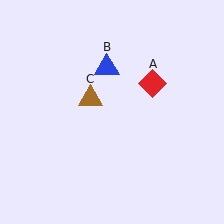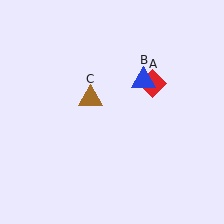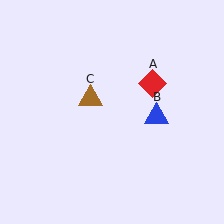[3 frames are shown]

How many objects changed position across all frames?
1 object changed position: blue triangle (object B).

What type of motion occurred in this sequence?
The blue triangle (object B) rotated clockwise around the center of the scene.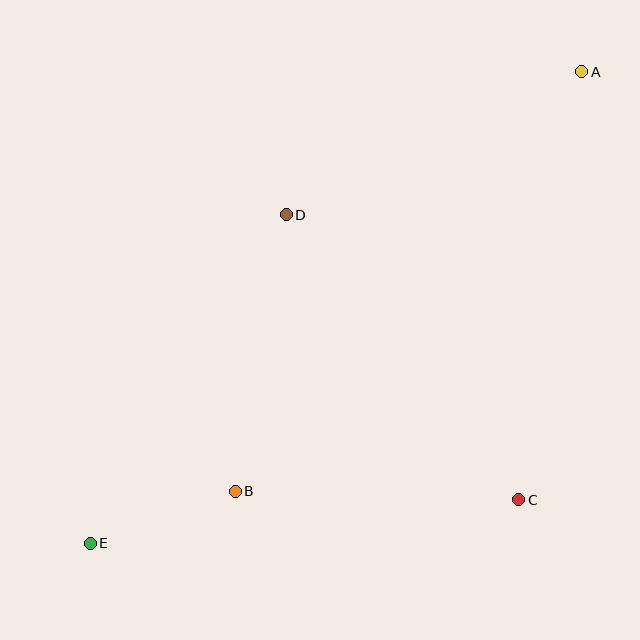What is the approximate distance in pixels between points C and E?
The distance between C and E is approximately 430 pixels.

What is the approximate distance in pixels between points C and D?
The distance between C and D is approximately 368 pixels.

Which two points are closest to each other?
Points B and E are closest to each other.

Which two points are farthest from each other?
Points A and E are farthest from each other.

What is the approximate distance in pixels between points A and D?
The distance between A and D is approximately 328 pixels.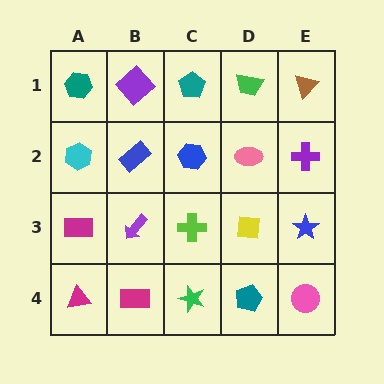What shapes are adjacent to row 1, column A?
A cyan hexagon (row 2, column A), a purple diamond (row 1, column B).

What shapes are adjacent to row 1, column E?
A purple cross (row 2, column E), a green trapezoid (row 1, column D).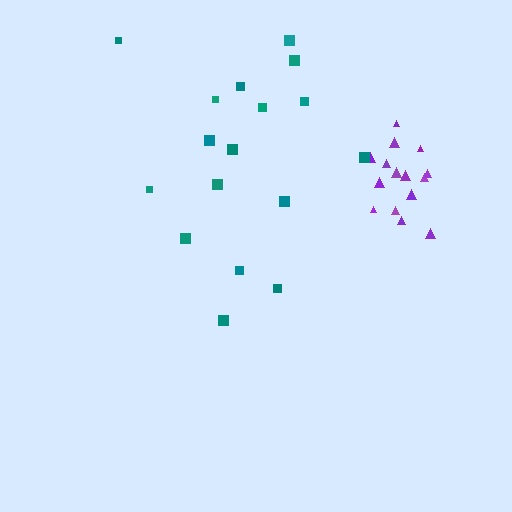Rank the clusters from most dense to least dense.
purple, teal.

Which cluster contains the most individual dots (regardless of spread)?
Teal (17).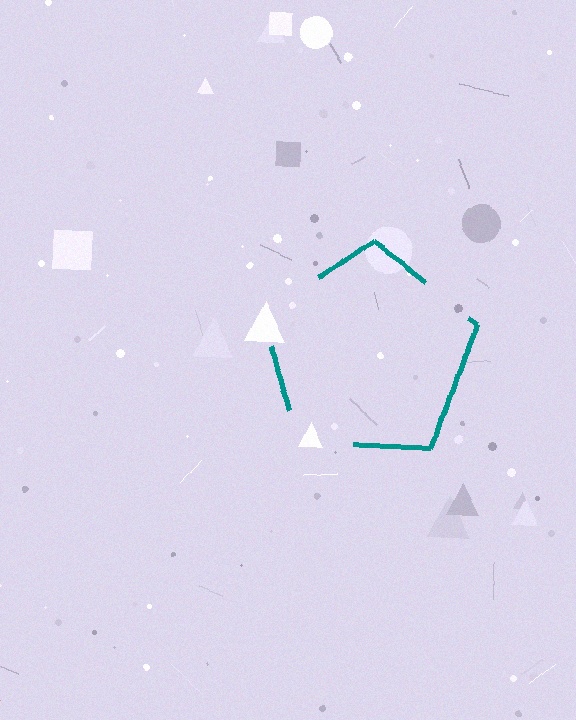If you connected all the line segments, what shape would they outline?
They would outline a pentagon.